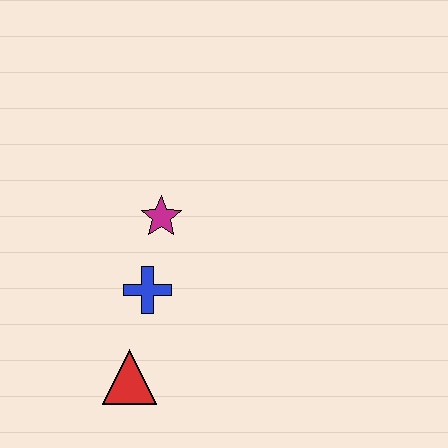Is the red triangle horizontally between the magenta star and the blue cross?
No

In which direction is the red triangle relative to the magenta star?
The red triangle is below the magenta star.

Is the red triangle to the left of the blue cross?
Yes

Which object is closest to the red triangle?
The blue cross is closest to the red triangle.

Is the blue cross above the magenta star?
No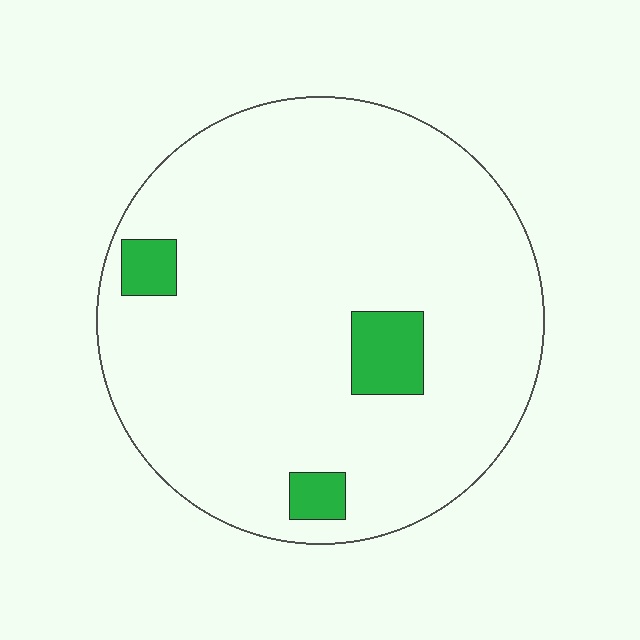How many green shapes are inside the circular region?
3.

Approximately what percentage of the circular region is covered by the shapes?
Approximately 10%.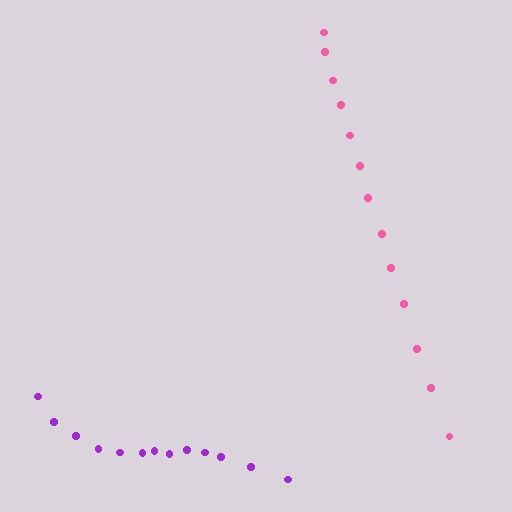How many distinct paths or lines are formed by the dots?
There are 2 distinct paths.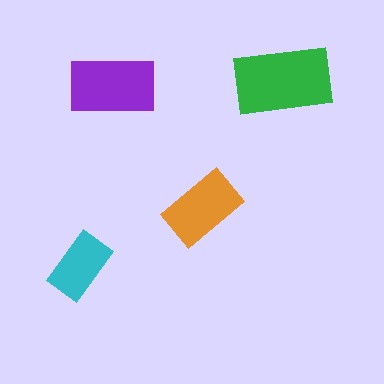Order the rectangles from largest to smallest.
the green one, the purple one, the orange one, the cyan one.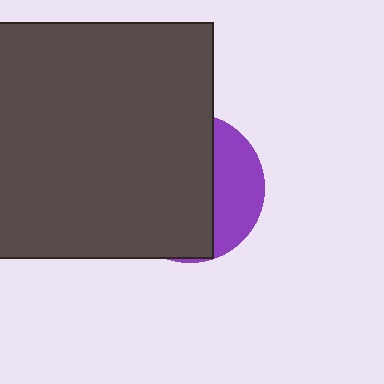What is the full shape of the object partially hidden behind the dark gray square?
The partially hidden object is a purple circle.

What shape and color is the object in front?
The object in front is a dark gray square.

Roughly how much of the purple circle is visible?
A small part of it is visible (roughly 31%).